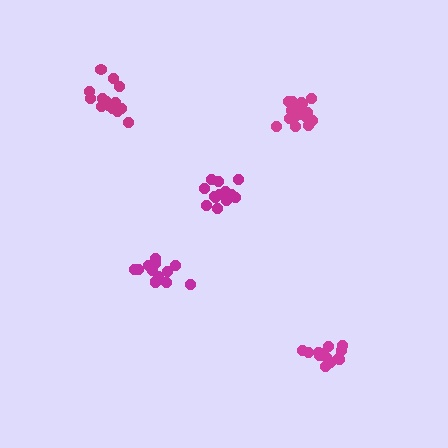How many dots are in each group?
Group 1: 17 dots, Group 2: 17 dots, Group 3: 15 dots, Group 4: 13 dots, Group 5: 14 dots (76 total).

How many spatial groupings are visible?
There are 5 spatial groupings.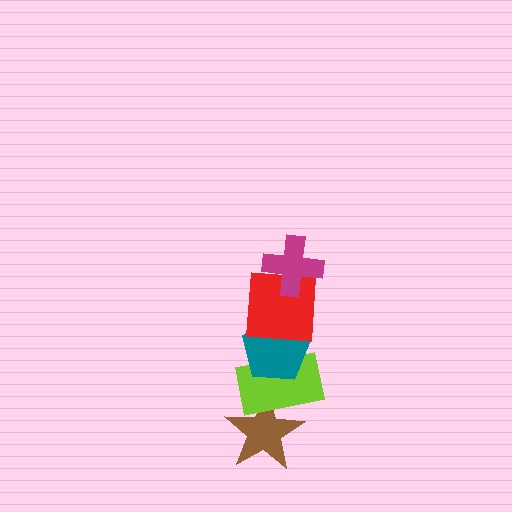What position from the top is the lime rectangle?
The lime rectangle is 4th from the top.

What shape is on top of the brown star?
The lime rectangle is on top of the brown star.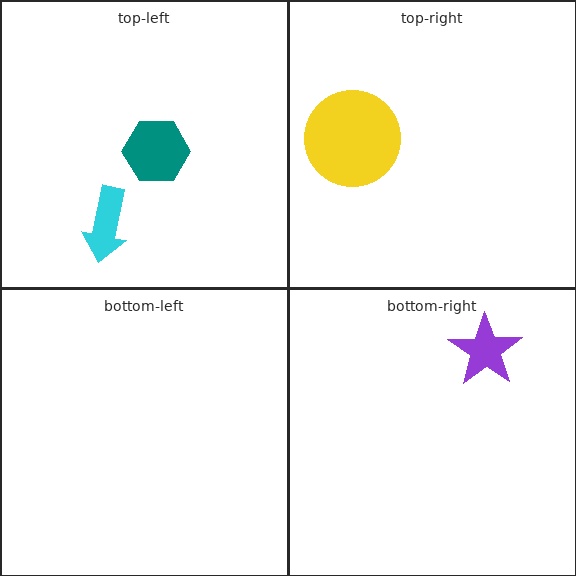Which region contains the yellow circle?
The top-right region.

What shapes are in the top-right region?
The yellow circle.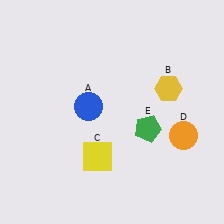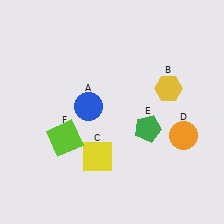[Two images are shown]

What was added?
A lime square (F) was added in Image 2.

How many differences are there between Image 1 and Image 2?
There is 1 difference between the two images.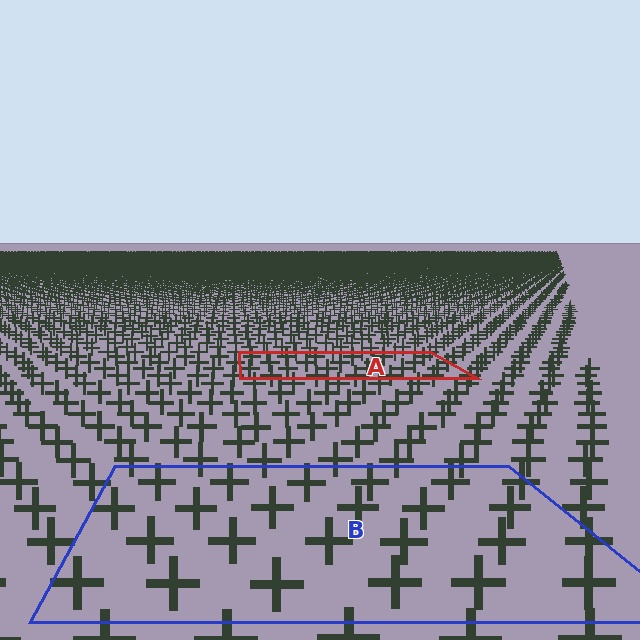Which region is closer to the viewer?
Region B is closer. The texture elements there are larger and more spread out.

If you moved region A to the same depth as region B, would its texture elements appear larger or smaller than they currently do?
They would appear larger. At a closer depth, the same texture elements are projected at a bigger on-screen size.